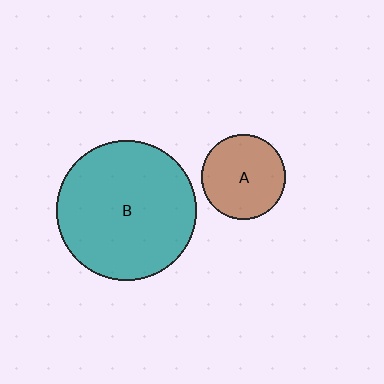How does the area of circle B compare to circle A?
Approximately 2.8 times.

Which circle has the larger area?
Circle B (teal).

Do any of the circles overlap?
No, none of the circles overlap.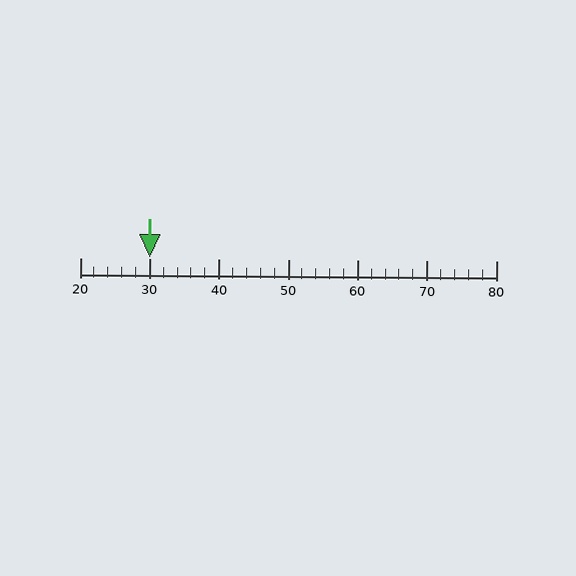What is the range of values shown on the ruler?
The ruler shows values from 20 to 80.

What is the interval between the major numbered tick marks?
The major tick marks are spaced 10 units apart.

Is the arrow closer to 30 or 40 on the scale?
The arrow is closer to 30.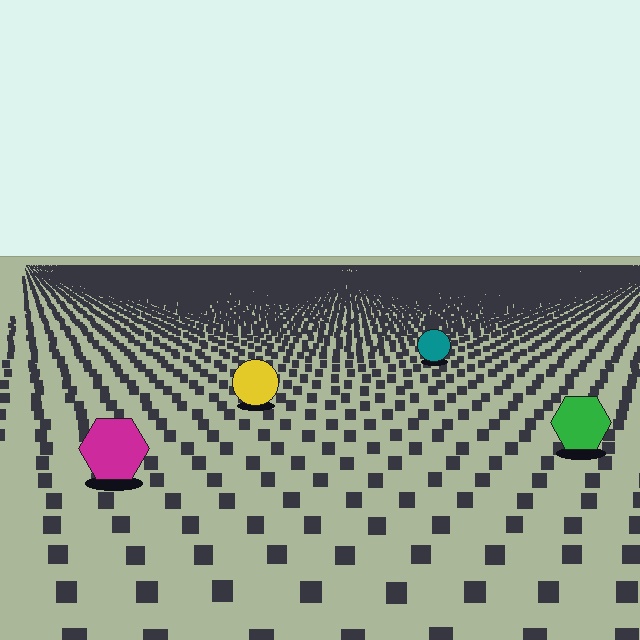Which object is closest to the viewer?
The magenta hexagon is closest. The texture marks near it are larger and more spread out.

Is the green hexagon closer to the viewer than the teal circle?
Yes. The green hexagon is closer — you can tell from the texture gradient: the ground texture is coarser near it.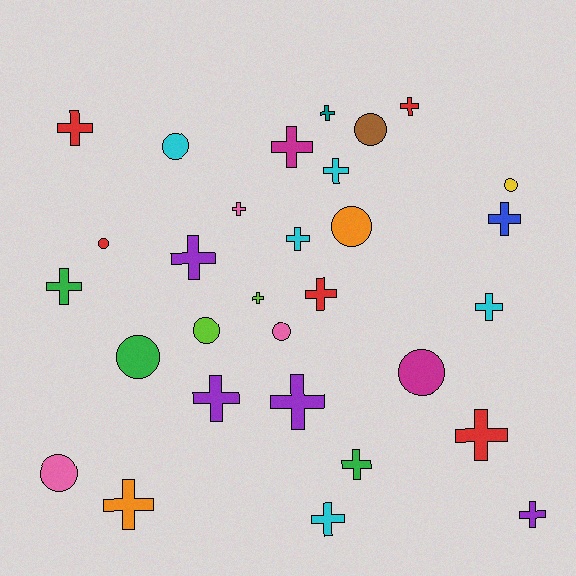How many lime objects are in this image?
There are 2 lime objects.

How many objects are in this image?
There are 30 objects.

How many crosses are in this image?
There are 20 crosses.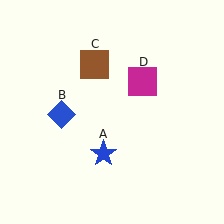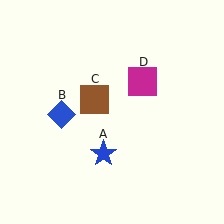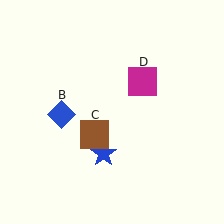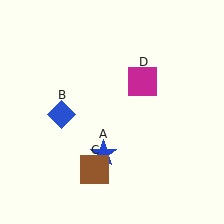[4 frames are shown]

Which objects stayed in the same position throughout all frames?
Blue star (object A) and blue diamond (object B) and magenta square (object D) remained stationary.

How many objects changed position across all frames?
1 object changed position: brown square (object C).